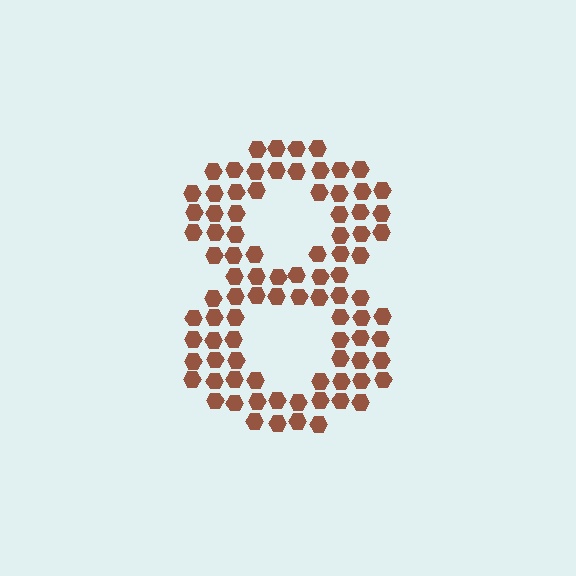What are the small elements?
The small elements are hexagons.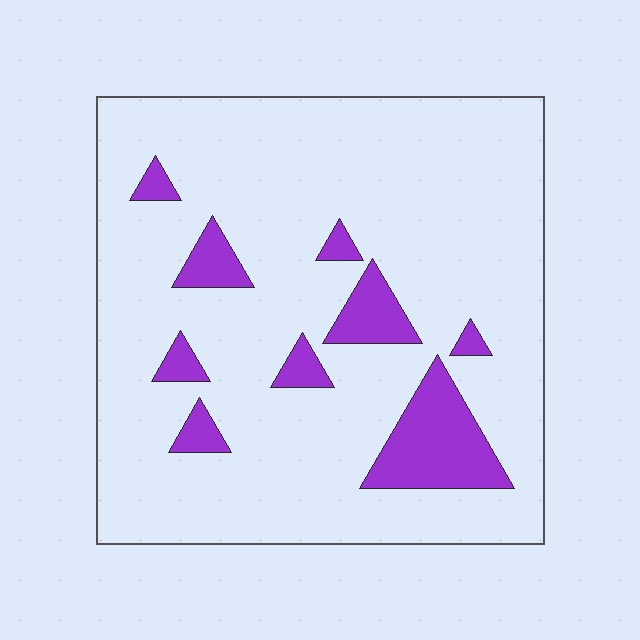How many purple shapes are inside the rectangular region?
9.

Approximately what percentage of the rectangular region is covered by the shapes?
Approximately 15%.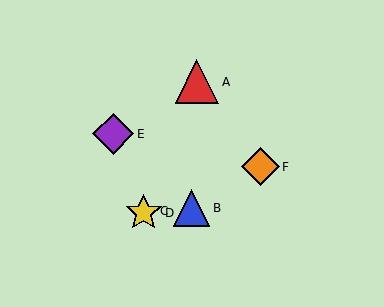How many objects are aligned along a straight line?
3 objects (A, C, D) are aligned along a straight line.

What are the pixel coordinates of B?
Object B is at (192, 208).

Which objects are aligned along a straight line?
Objects A, C, D are aligned along a straight line.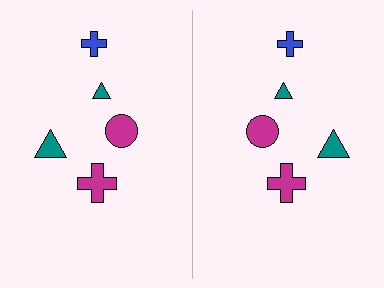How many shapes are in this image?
There are 10 shapes in this image.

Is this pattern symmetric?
Yes, this pattern has bilateral (reflection) symmetry.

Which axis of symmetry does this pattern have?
The pattern has a vertical axis of symmetry running through the center of the image.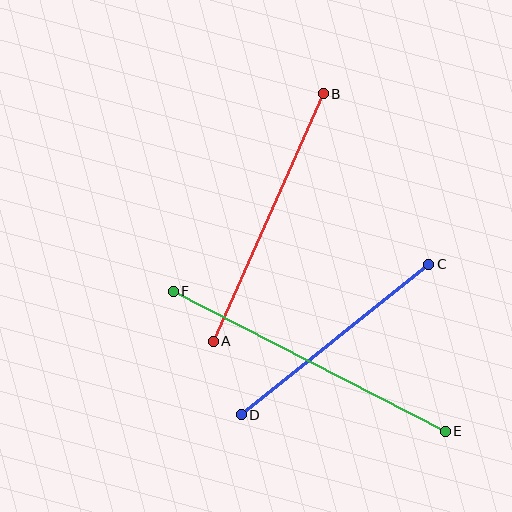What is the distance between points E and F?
The distance is approximately 306 pixels.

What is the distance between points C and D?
The distance is approximately 241 pixels.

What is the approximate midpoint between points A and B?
The midpoint is at approximately (268, 217) pixels.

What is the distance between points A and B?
The distance is approximately 271 pixels.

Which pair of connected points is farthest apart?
Points E and F are farthest apart.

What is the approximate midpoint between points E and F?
The midpoint is at approximately (309, 361) pixels.